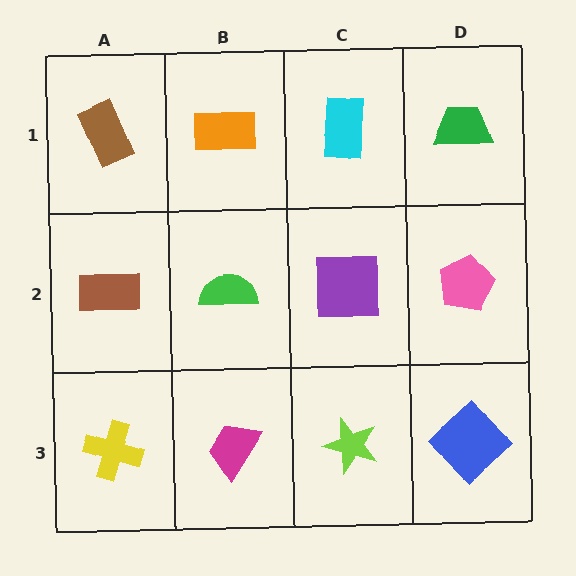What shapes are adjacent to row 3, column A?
A brown rectangle (row 2, column A), a magenta trapezoid (row 3, column B).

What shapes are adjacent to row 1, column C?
A purple square (row 2, column C), an orange rectangle (row 1, column B), a green trapezoid (row 1, column D).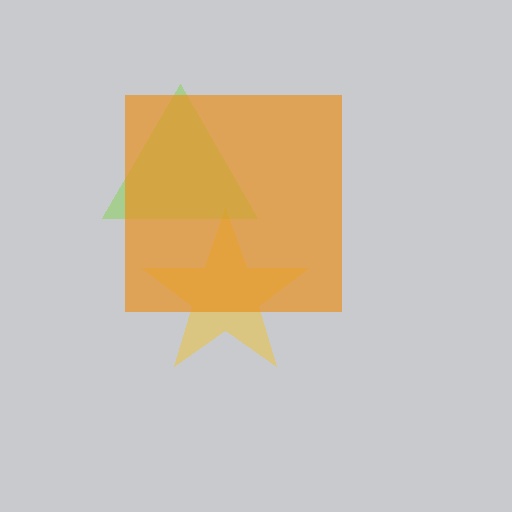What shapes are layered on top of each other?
The layered shapes are: a yellow star, a lime triangle, an orange square.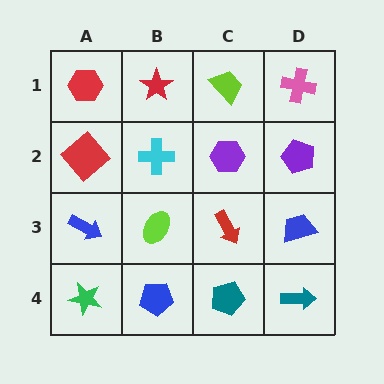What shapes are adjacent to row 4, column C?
A red arrow (row 3, column C), a blue pentagon (row 4, column B), a teal arrow (row 4, column D).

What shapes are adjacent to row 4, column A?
A blue arrow (row 3, column A), a blue pentagon (row 4, column B).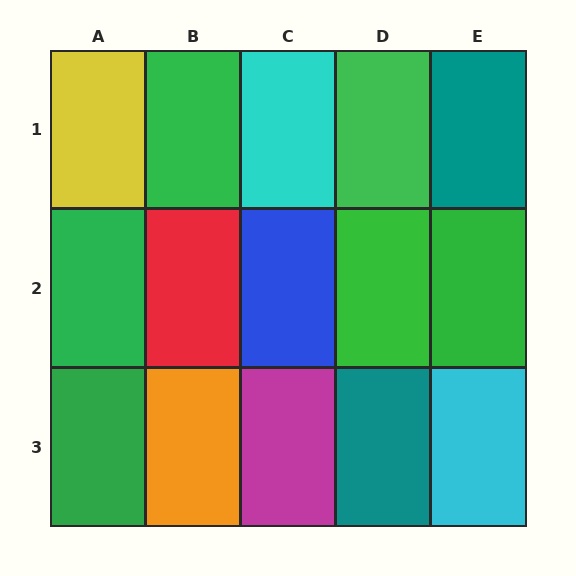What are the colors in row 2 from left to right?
Green, red, blue, green, green.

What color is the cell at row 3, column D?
Teal.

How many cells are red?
1 cell is red.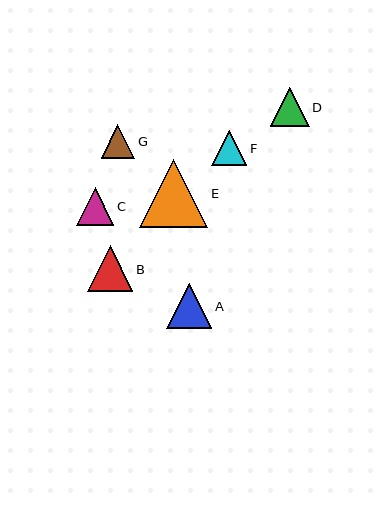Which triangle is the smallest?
Triangle G is the smallest with a size of approximately 33 pixels.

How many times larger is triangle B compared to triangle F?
Triangle B is approximately 1.3 times the size of triangle F.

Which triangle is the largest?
Triangle E is the largest with a size of approximately 68 pixels.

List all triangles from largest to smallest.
From largest to smallest: E, B, A, D, C, F, G.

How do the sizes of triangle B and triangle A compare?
Triangle B and triangle A are approximately the same size.